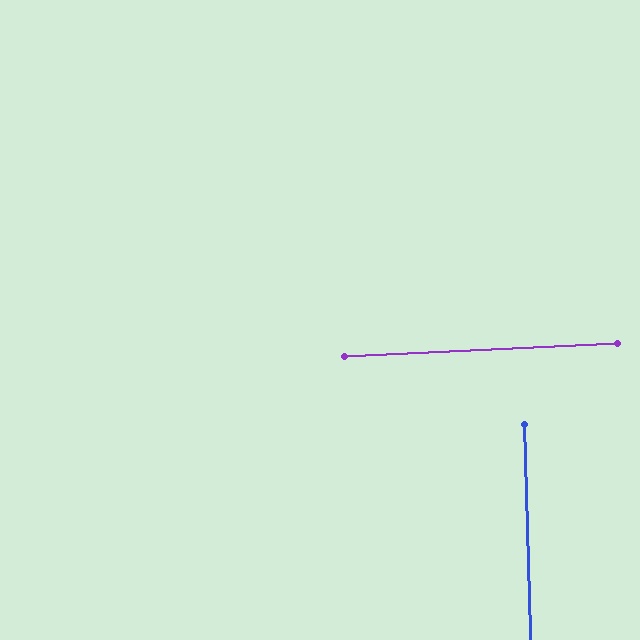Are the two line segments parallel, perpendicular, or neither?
Perpendicular — they meet at approximately 89°.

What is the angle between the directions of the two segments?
Approximately 89 degrees.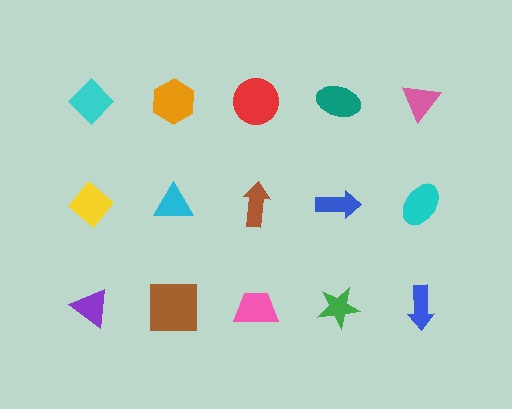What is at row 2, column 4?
A blue arrow.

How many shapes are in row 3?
5 shapes.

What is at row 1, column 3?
A red circle.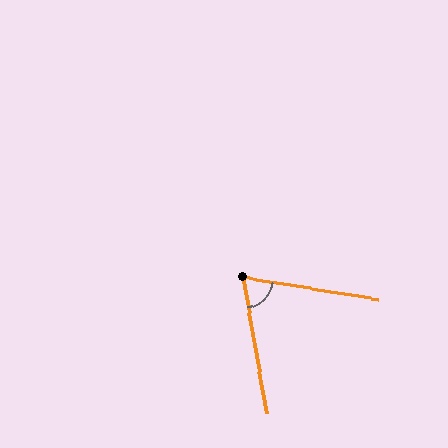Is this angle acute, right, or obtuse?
It is acute.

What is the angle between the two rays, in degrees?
Approximately 71 degrees.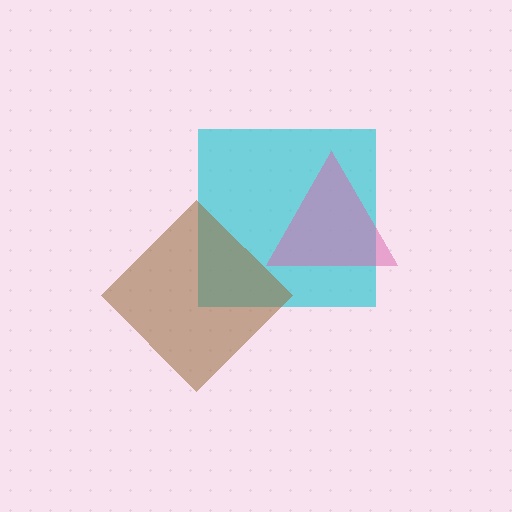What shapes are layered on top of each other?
The layered shapes are: a cyan square, a pink triangle, a brown diamond.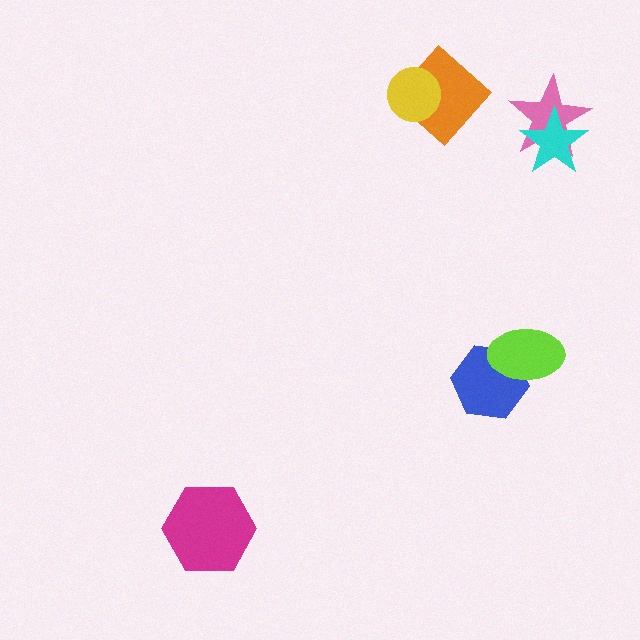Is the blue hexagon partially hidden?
Yes, it is partially covered by another shape.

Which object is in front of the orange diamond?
The yellow circle is in front of the orange diamond.